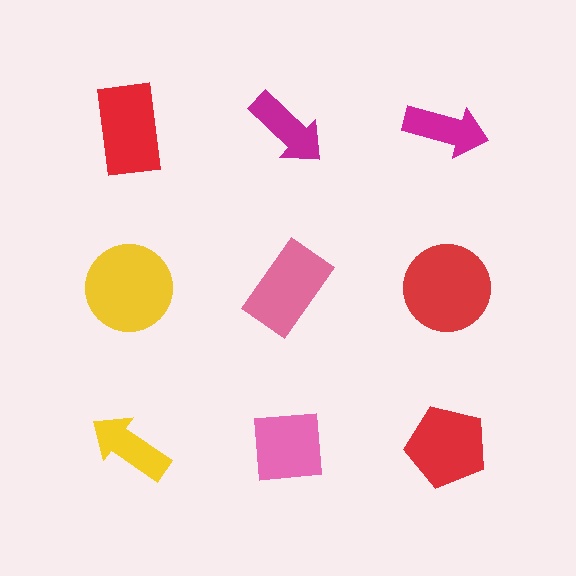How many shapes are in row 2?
3 shapes.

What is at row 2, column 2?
A pink rectangle.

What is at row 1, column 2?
A magenta arrow.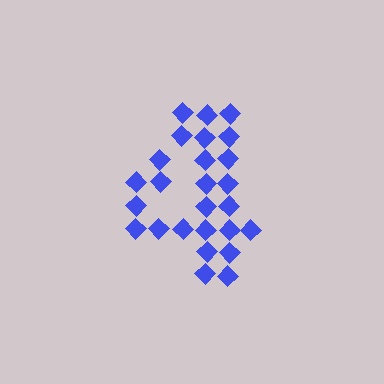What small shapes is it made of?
It is made of small diamonds.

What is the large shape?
The large shape is the digit 4.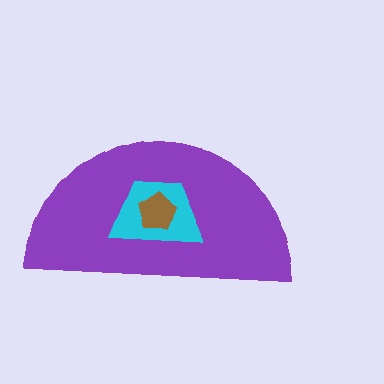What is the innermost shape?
The brown pentagon.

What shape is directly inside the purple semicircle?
The cyan trapezoid.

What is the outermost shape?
The purple semicircle.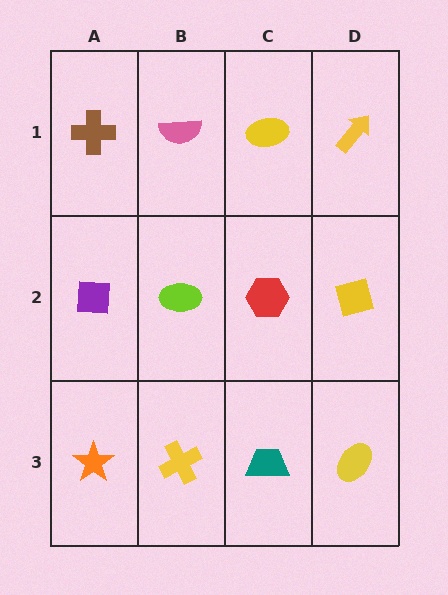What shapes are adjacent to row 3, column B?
A lime ellipse (row 2, column B), an orange star (row 3, column A), a teal trapezoid (row 3, column C).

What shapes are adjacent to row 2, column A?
A brown cross (row 1, column A), an orange star (row 3, column A), a lime ellipse (row 2, column B).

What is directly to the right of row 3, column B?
A teal trapezoid.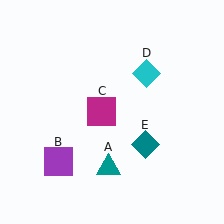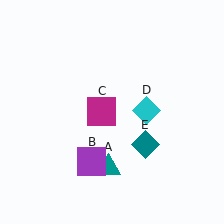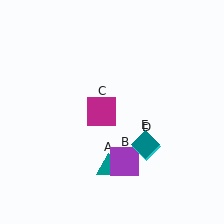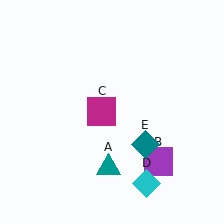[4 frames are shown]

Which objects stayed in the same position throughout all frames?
Teal triangle (object A) and magenta square (object C) and teal diamond (object E) remained stationary.